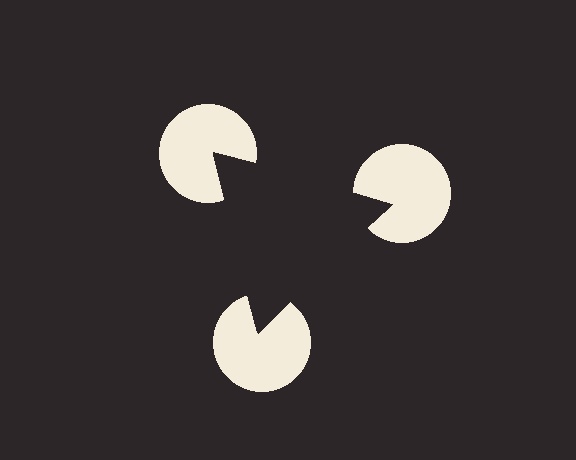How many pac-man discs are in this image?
There are 3 — one at each vertex of the illusory triangle.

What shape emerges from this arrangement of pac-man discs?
An illusory triangle — its edges are inferred from the aligned wedge cuts in the pac-man discs, not physically drawn.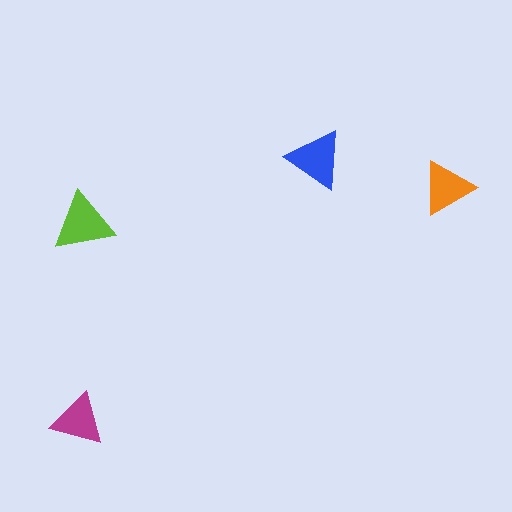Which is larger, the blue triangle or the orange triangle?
The blue one.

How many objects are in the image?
There are 4 objects in the image.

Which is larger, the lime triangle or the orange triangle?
The lime one.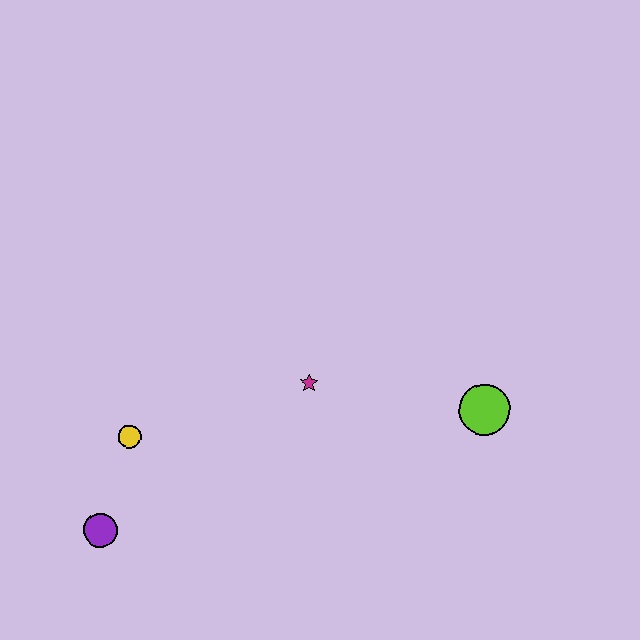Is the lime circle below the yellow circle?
No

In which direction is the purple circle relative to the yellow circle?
The purple circle is below the yellow circle.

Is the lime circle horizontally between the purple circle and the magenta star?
No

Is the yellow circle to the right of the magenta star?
No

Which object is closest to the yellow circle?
The purple circle is closest to the yellow circle.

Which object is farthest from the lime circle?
The purple circle is farthest from the lime circle.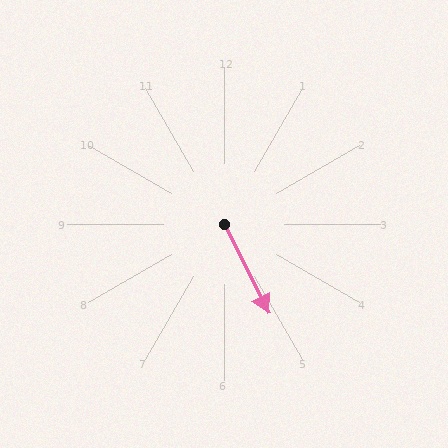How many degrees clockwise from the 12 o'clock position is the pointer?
Approximately 153 degrees.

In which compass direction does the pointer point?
Southeast.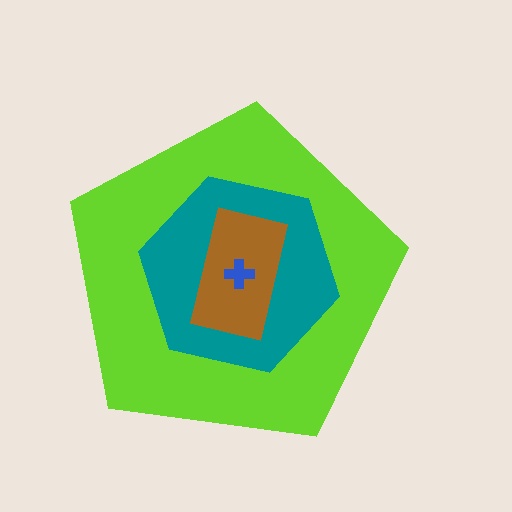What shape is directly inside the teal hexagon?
The brown rectangle.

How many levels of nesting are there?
4.